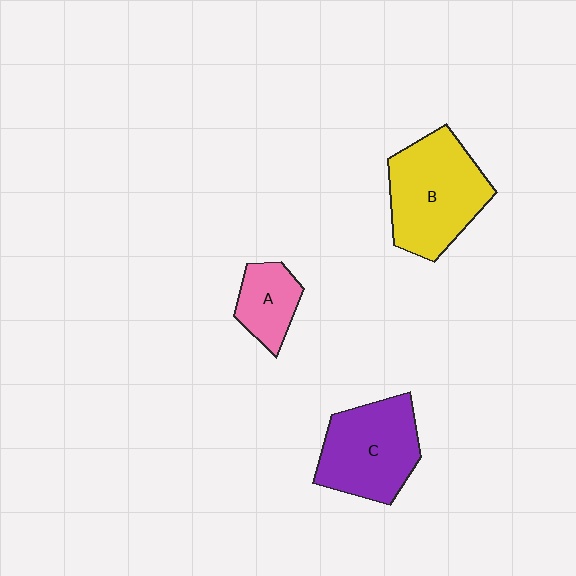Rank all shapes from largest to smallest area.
From largest to smallest: B (yellow), C (purple), A (pink).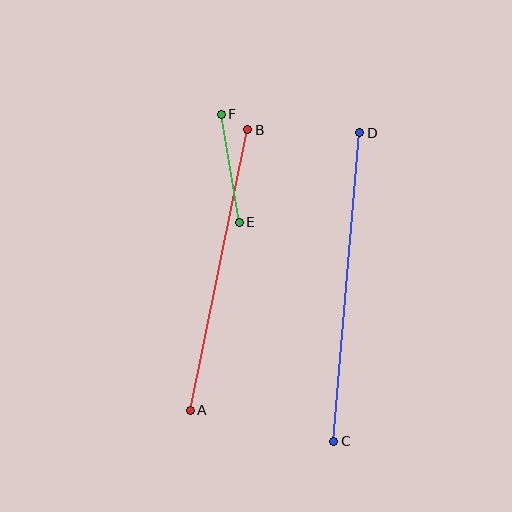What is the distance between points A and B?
The distance is approximately 287 pixels.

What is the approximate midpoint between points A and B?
The midpoint is at approximately (219, 270) pixels.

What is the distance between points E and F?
The distance is approximately 109 pixels.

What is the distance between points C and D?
The distance is approximately 310 pixels.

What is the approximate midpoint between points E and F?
The midpoint is at approximately (230, 168) pixels.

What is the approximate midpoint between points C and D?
The midpoint is at approximately (347, 287) pixels.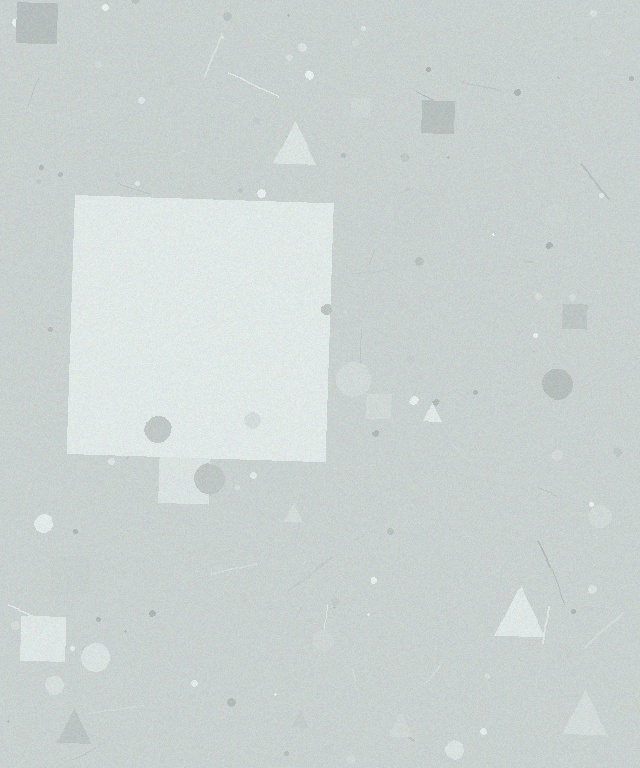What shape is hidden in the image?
A square is hidden in the image.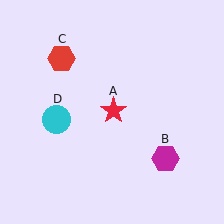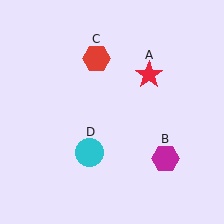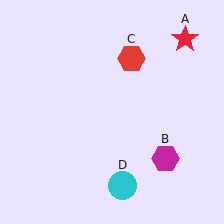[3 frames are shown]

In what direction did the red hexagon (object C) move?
The red hexagon (object C) moved right.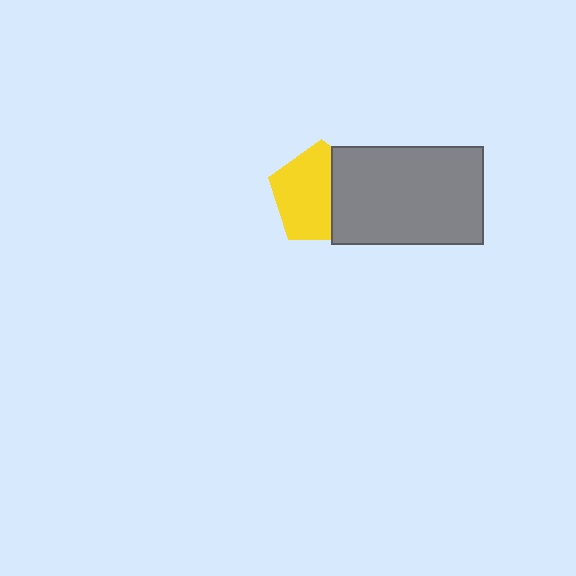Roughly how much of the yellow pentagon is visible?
About half of it is visible (roughly 64%).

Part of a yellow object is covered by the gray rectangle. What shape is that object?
It is a pentagon.